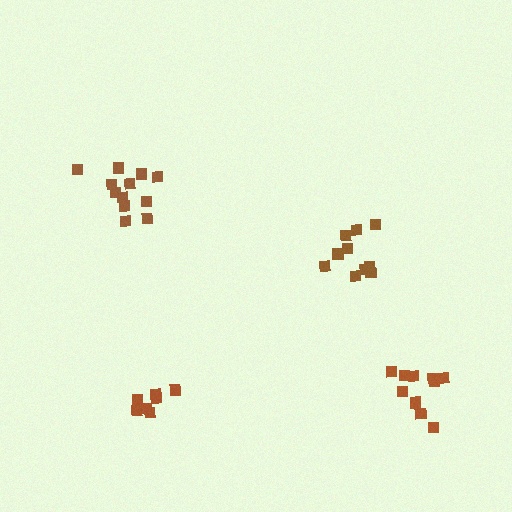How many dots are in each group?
Group 1: 12 dots, Group 2: 10 dots, Group 3: 7 dots, Group 4: 10 dots (39 total).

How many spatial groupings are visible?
There are 4 spatial groupings.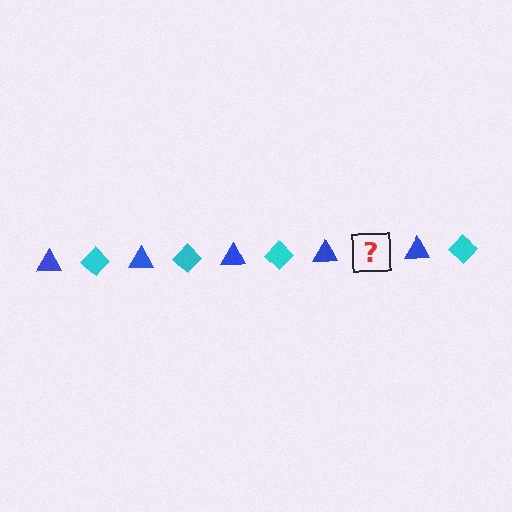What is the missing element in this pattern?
The missing element is a cyan diamond.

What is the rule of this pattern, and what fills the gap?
The rule is that the pattern alternates between blue triangle and cyan diamond. The gap should be filled with a cyan diamond.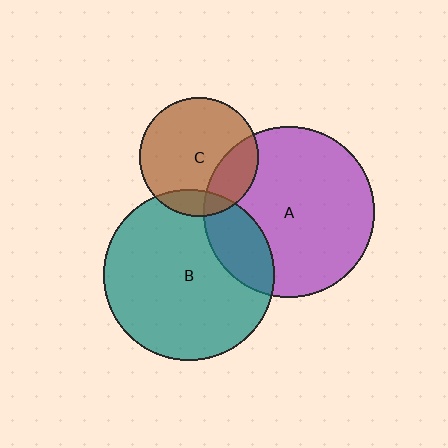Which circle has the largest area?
Circle B (teal).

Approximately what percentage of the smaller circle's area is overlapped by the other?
Approximately 15%.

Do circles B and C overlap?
Yes.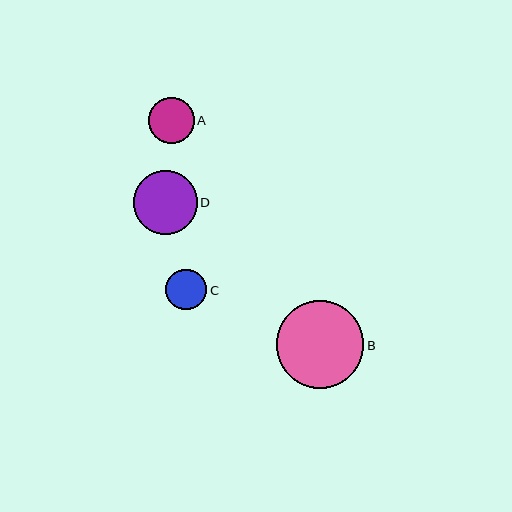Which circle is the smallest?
Circle C is the smallest with a size of approximately 41 pixels.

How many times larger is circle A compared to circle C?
Circle A is approximately 1.1 times the size of circle C.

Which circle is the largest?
Circle B is the largest with a size of approximately 87 pixels.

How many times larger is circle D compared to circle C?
Circle D is approximately 1.6 times the size of circle C.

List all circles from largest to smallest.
From largest to smallest: B, D, A, C.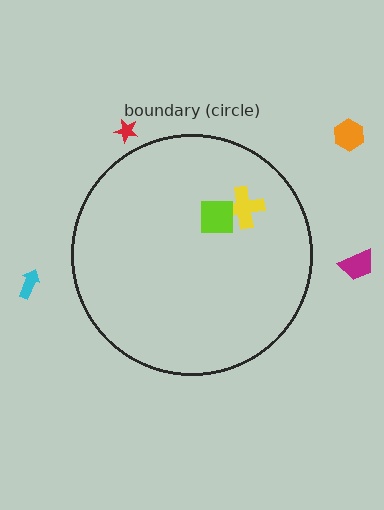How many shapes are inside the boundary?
2 inside, 4 outside.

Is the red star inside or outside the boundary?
Outside.